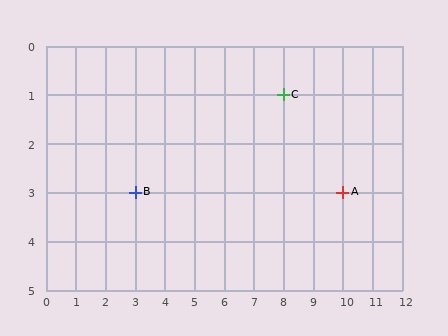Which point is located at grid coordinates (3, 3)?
Point B is at (3, 3).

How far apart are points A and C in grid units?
Points A and C are 2 columns and 2 rows apart (about 2.8 grid units diagonally).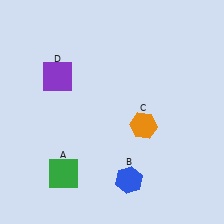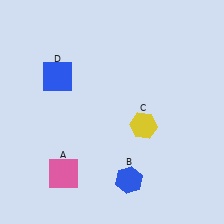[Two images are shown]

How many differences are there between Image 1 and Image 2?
There are 3 differences between the two images.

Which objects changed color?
A changed from green to pink. C changed from orange to yellow. D changed from purple to blue.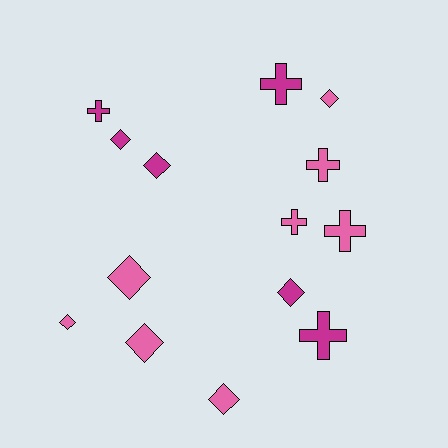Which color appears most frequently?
Pink, with 8 objects.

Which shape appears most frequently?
Diamond, with 8 objects.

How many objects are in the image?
There are 14 objects.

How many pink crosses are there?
There are 3 pink crosses.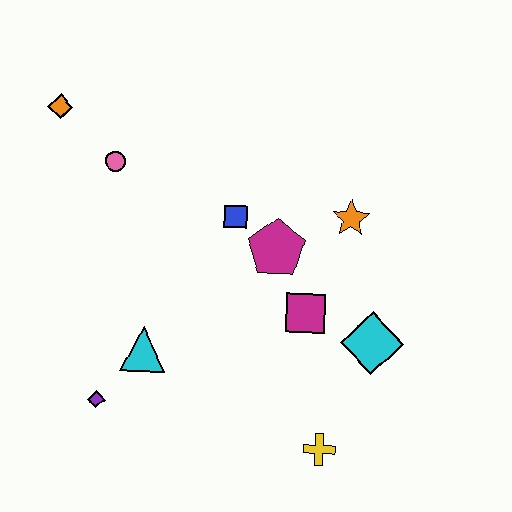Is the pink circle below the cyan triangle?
No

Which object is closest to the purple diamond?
The cyan triangle is closest to the purple diamond.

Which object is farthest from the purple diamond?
The orange star is farthest from the purple diamond.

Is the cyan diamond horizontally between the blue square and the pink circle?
No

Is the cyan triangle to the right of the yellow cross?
No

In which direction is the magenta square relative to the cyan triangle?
The magenta square is to the right of the cyan triangle.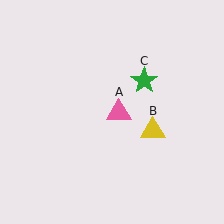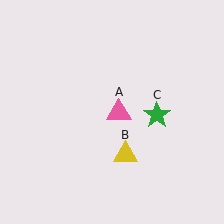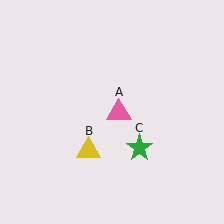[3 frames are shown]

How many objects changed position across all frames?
2 objects changed position: yellow triangle (object B), green star (object C).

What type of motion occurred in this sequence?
The yellow triangle (object B), green star (object C) rotated clockwise around the center of the scene.